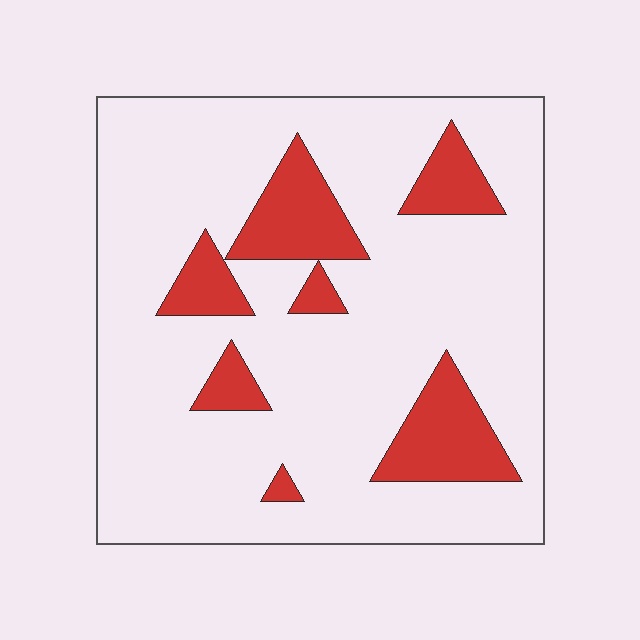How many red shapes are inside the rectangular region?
7.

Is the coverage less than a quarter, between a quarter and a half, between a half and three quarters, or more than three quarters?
Less than a quarter.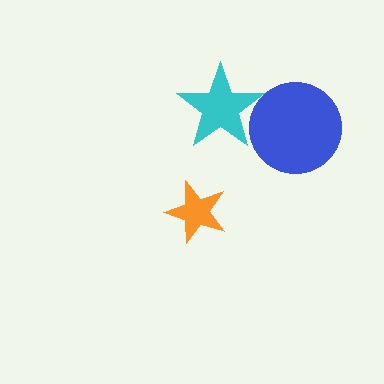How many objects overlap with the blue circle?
1 object overlaps with the blue circle.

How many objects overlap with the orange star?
0 objects overlap with the orange star.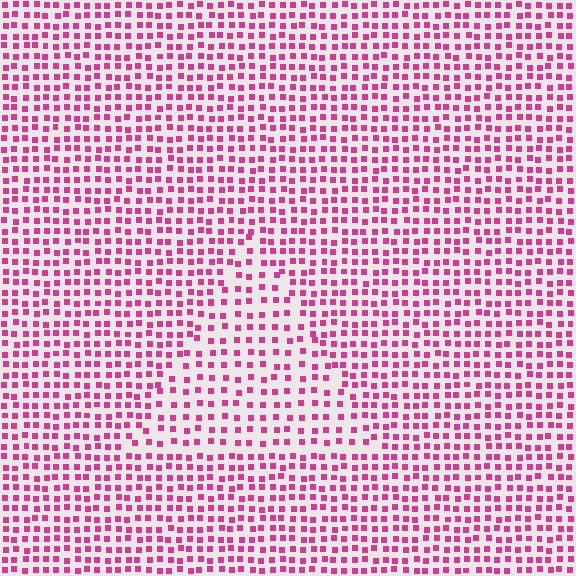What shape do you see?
I see a triangle.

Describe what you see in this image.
The image contains small magenta elements arranged at two different densities. A triangle-shaped region is visible where the elements are less densely packed than the surrounding area.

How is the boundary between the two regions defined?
The boundary is defined by a change in element density (approximately 1.6x ratio). All elements are the same color, size, and shape.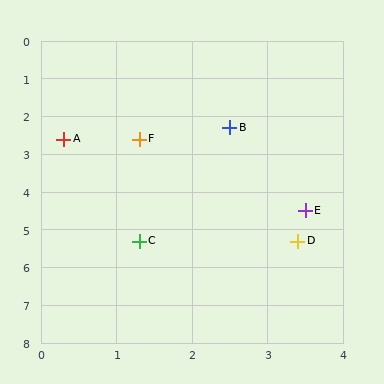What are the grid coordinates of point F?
Point F is at approximately (1.3, 2.6).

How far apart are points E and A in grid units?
Points E and A are about 3.7 grid units apart.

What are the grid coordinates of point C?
Point C is at approximately (1.3, 5.3).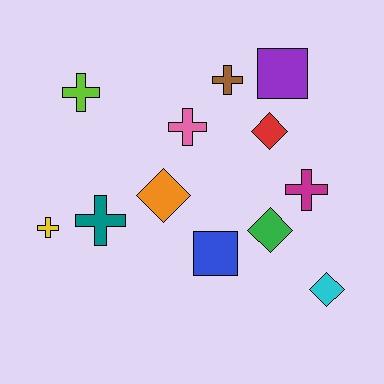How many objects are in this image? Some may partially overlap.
There are 12 objects.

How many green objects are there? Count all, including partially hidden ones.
There is 1 green object.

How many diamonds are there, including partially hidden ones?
There are 4 diamonds.